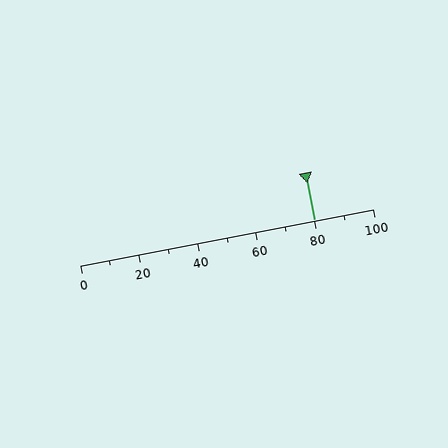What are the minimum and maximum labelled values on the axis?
The axis runs from 0 to 100.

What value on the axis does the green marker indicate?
The marker indicates approximately 80.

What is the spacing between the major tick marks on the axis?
The major ticks are spaced 20 apart.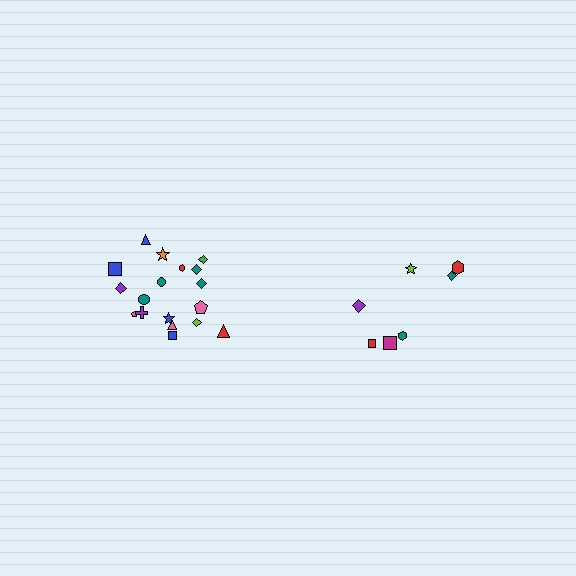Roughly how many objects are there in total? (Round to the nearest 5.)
Roughly 25 objects in total.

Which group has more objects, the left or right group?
The left group.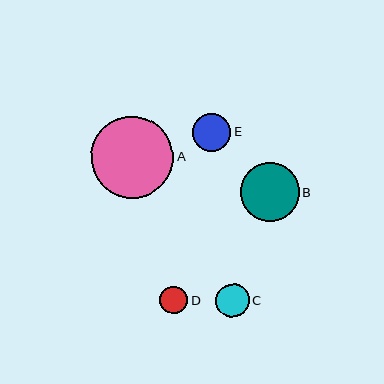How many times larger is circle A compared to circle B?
Circle A is approximately 1.4 times the size of circle B.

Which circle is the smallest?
Circle D is the smallest with a size of approximately 28 pixels.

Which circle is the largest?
Circle A is the largest with a size of approximately 82 pixels.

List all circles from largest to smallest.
From largest to smallest: A, B, E, C, D.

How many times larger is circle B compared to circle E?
Circle B is approximately 1.5 times the size of circle E.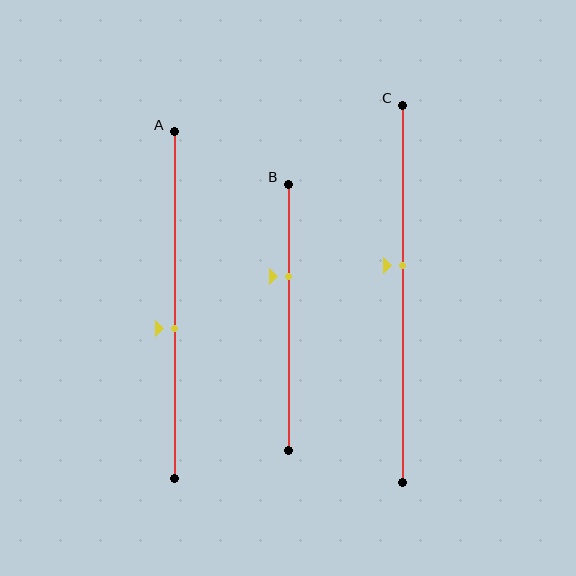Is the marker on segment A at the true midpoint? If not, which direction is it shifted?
No, the marker on segment A is shifted downward by about 7% of the segment length.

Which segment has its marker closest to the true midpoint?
Segment A has its marker closest to the true midpoint.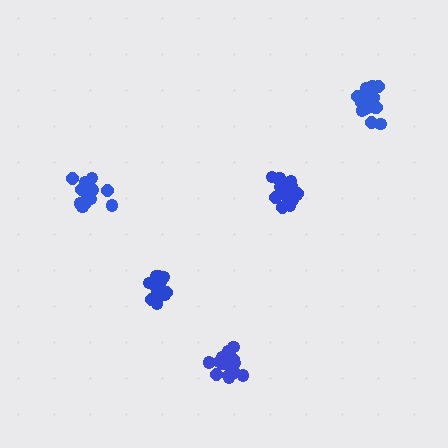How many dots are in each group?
Group 1: 18 dots, Group 2: 15 dots, Group 3: 16 dots, Group 4: 18 dots, Group 5: 19 dots (86 total).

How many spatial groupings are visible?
There are 5 spatial groupings.